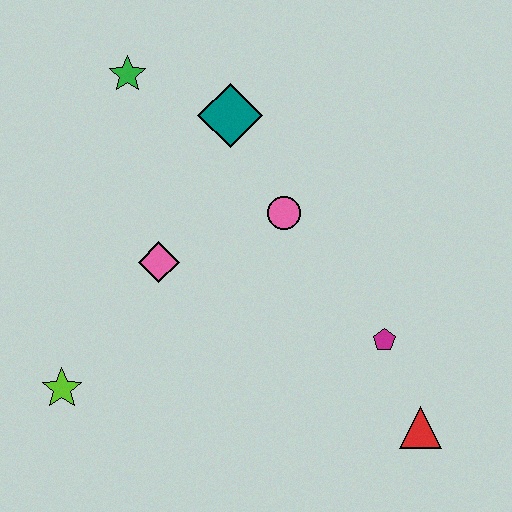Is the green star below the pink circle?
No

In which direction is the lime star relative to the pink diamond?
The lime star is below the pink diamond.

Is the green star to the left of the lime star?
No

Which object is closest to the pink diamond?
The pink circle is closest to the pink diamond.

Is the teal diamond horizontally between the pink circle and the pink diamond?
Yes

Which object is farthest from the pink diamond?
The red triangle is farthest from the pink diamond.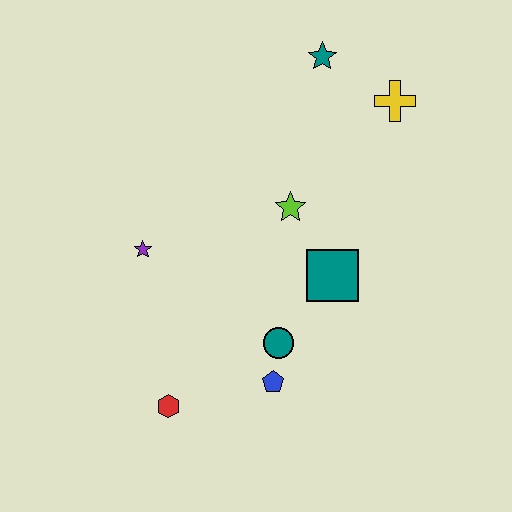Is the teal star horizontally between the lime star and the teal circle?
No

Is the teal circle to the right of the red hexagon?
Yes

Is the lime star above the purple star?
Yes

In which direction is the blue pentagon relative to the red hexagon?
The blue pentagon is to the right of the red hexagon.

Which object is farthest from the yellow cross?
The red hexagon is farthest from the yellow cross.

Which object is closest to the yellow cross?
The teal star is closest to the yellow cross.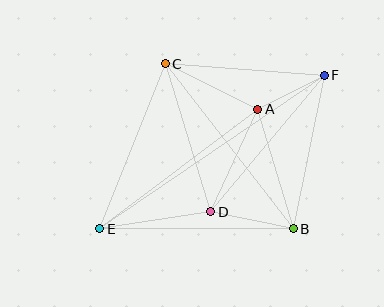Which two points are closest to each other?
Points A and F are closest to each other.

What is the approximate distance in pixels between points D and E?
The distance between D and E is approximately 112 pixels.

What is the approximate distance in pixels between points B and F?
The distance between B and F is approximately 157 pixels.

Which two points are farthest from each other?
Points E and F are farthest from each other.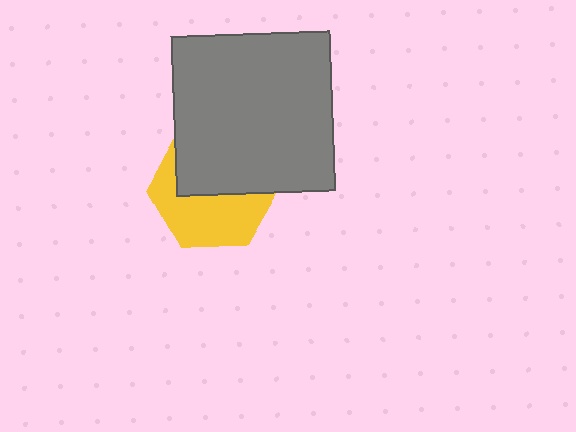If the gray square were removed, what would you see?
You would see the complete yellow hexagon.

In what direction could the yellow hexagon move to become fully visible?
The yellow hexagon could move down. That would shift it out from behind the gray square entirely.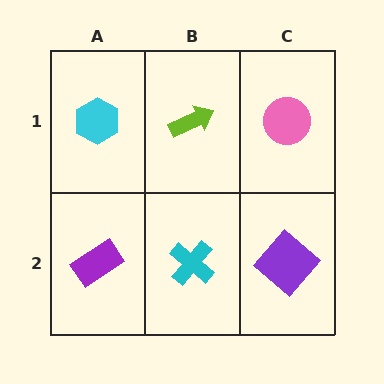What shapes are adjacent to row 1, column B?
A cyan cross (row 2, column B), a cyan hexagon (row 1, column A), a pink circle (row 1, column C).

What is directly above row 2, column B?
A lime arrow.